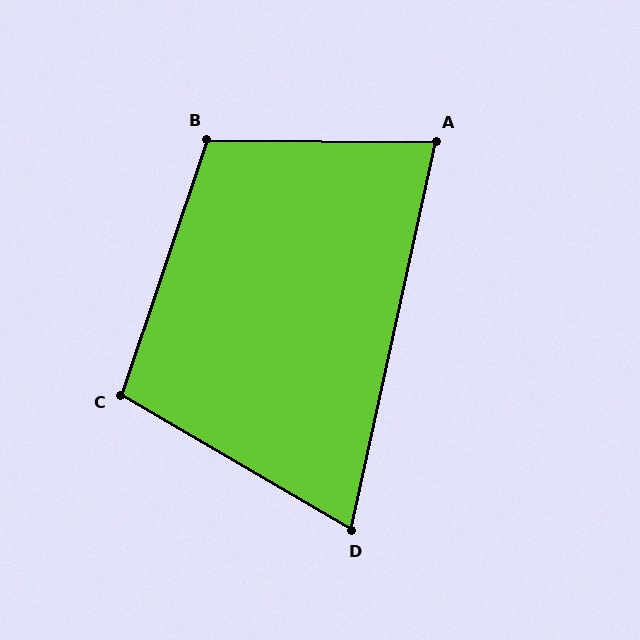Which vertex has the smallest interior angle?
D, at approximately 72 degrees.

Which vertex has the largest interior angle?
B, at approximately 108 degrees.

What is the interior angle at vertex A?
Approximately 78 degrees (acute).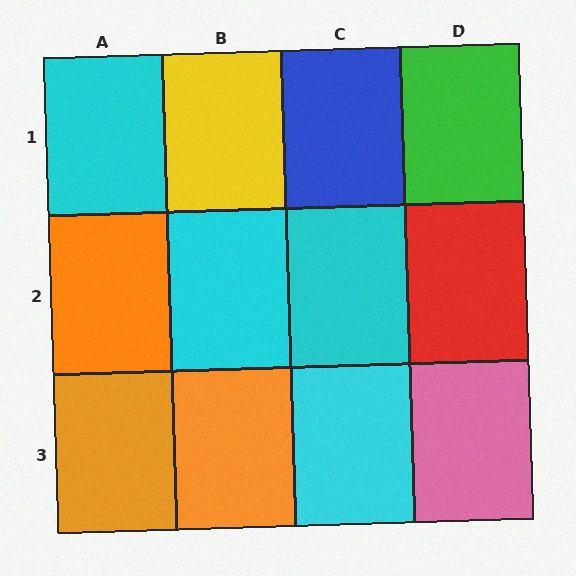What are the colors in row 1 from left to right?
Cyan, yellow, blue, green.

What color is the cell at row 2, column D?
Red.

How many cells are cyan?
4 cells are cyan.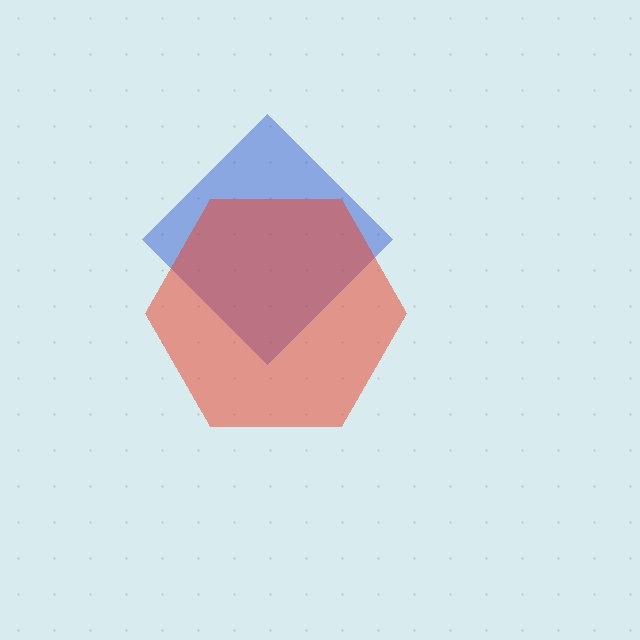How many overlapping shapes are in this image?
There are 2 overlapping shapes in the image.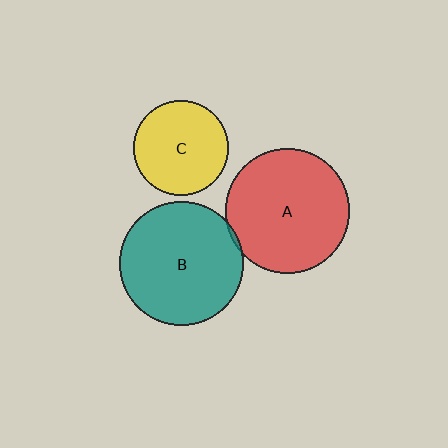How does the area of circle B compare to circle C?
Approximately 1.7 times.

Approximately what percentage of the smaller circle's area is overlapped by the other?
Approximately 5%.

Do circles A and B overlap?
Yes.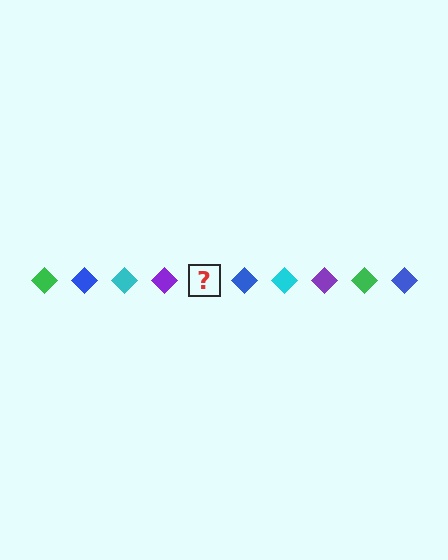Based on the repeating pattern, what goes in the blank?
The blank should be a green diamond.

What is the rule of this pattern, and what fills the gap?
The rule is that the pattern cycles through green, blue, cyan, purple diamonds. The gap should be filled with a green diamond.